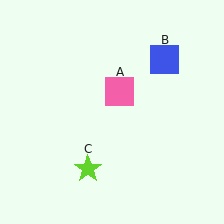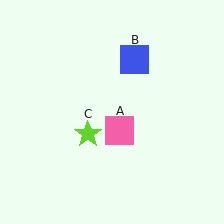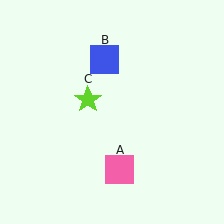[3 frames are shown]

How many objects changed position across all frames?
3 objects changed position: pink square (object A), blue square (object B), lime star (object C).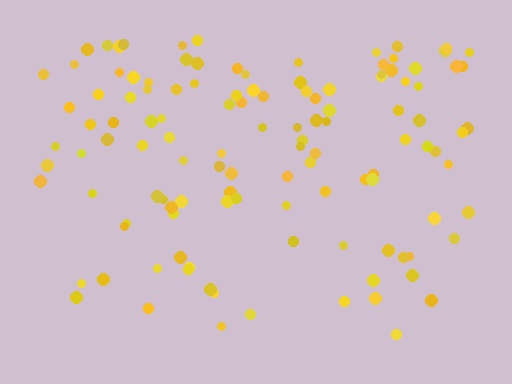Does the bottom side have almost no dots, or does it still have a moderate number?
Still a moderate number, just noticeably fewer than the top.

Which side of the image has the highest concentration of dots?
The top.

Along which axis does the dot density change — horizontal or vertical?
Vertical.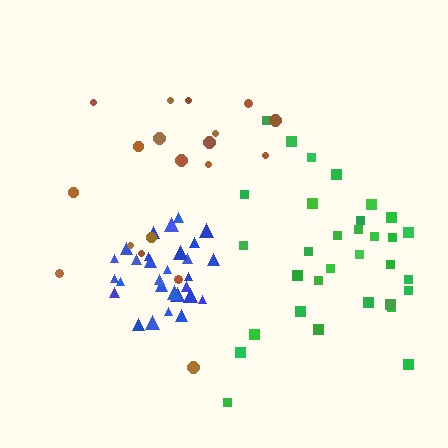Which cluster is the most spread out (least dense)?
Brown.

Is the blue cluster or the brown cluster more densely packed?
Blue.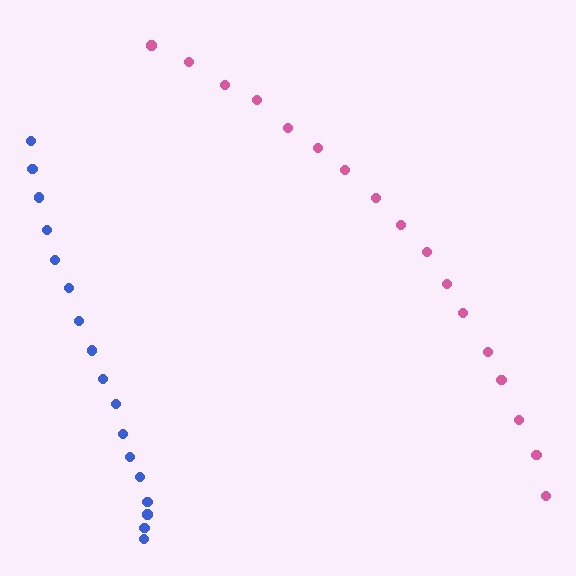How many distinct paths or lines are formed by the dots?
There are 2 distinct paths.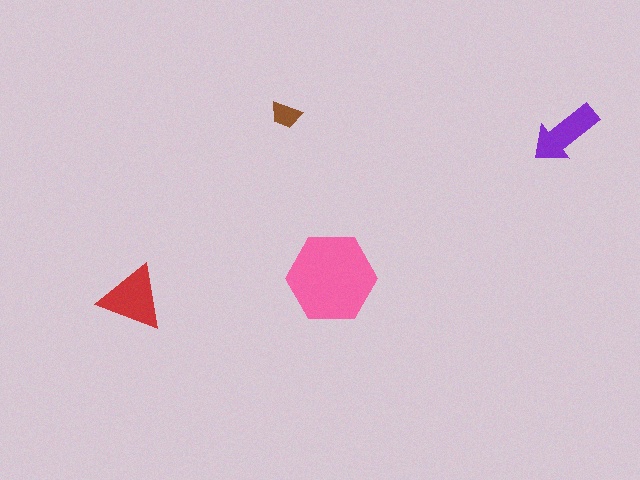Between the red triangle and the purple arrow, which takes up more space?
The red triangle.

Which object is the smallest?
The brown trapezoid.